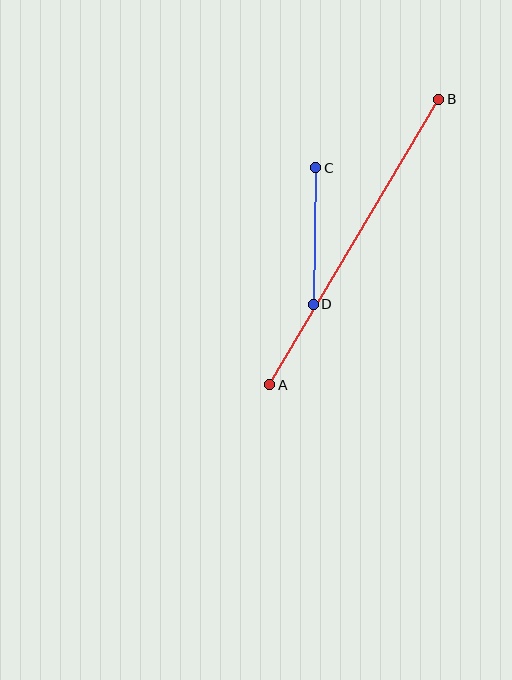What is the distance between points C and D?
The distance is approximately 137 pixels.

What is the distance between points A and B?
The distance is approximately 331 pixels.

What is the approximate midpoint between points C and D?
The midpoint is at approximately (315, 236) pixels.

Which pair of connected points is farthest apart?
Points A and B are farthest apart.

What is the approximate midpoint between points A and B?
The midpoint is at approximately (354, 242) pixels.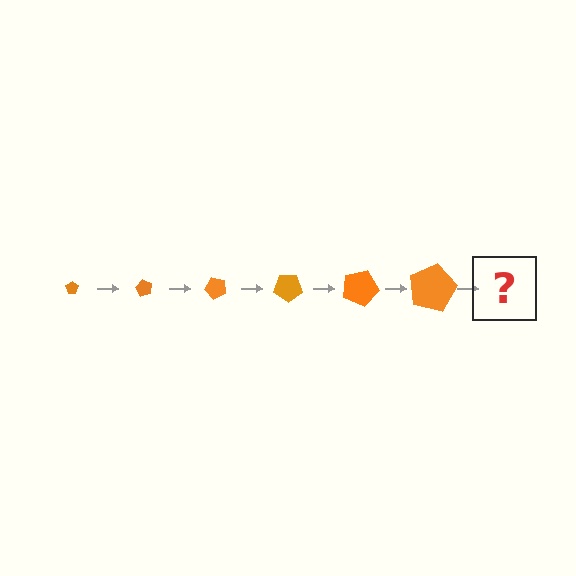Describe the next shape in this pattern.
It should be a pentagon, larger than the previous one and rotated 360 degrees from the start.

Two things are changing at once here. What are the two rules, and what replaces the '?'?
The two rules are that the pentagon grows larger each step and it rotates 60 degrees each step. The '?' should be a pentagon, larger than the previous one and rotated 360 degrees from the start.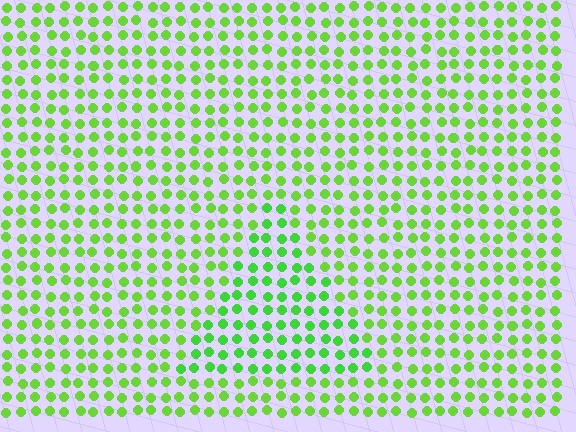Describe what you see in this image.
The image is filled with small lime elements in a uniform arrangement. A triangle-shaped region is visible where the elements are tinted to a slightly different hue, forming a subtle color boundary.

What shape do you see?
I see a triangle.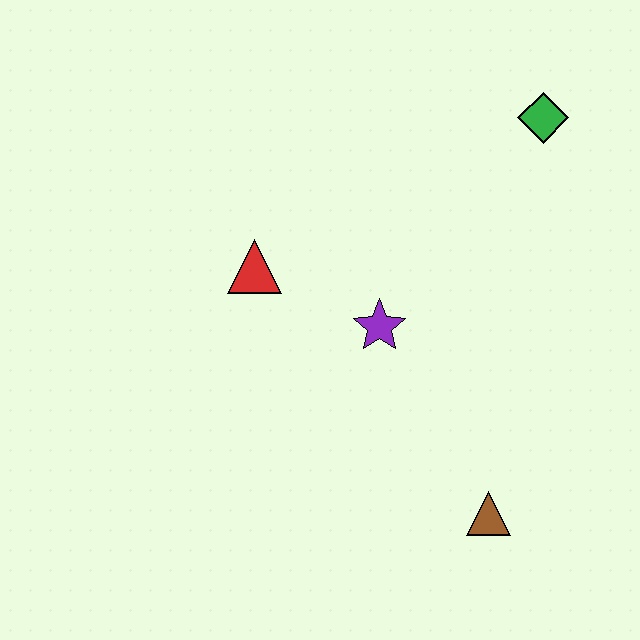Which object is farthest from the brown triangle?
The green diamond is farthest from the brown triangle.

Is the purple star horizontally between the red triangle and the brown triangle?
Yes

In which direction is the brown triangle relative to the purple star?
The brown triangle is below the purple star.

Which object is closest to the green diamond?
The purple star is closest to the green diamond.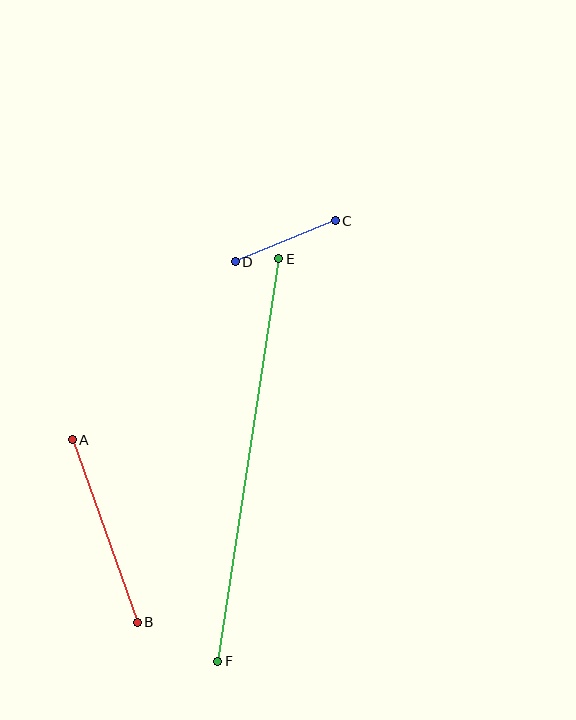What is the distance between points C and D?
The distance is approximately 108 pixels.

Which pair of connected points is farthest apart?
Points E and F are farthest apart.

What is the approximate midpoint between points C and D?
The midpoint is at approximately (285, 241) pixels.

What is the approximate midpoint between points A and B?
The midpoint is at approximately (105, 531) pixels.